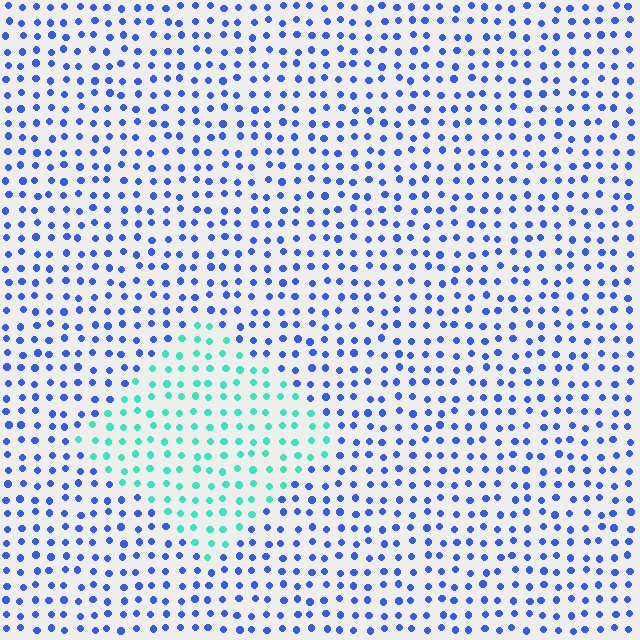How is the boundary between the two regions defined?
The boundary is defined purely by a slight shift in hue (about 61 degrees). Spacing, size, and orientation are identical on both sides.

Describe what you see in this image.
The image is filled with small blue elements in a uniform arrangement. A diamond-shaped region is visible where the elements are tinted to a slightly different hue, forming a subtle color boundary.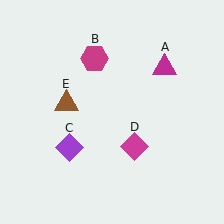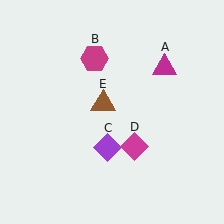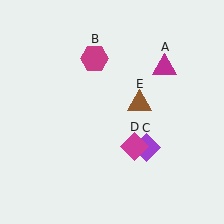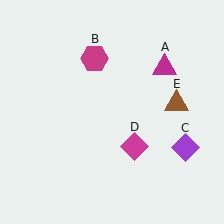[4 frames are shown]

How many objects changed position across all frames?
2 objects changed position: purple diamond (object C), brown triangle (object E).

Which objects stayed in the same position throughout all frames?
Magenta triangle (object A) and magenta hexagon (object B) and magenta diamond (object D) remained stationary.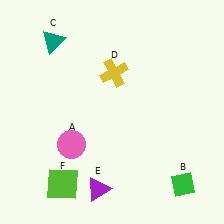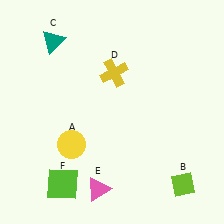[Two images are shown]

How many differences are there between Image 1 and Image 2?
There are 3 differences between the two images.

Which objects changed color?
A changed from pink to yellow. B changed from green to lime. E changed from purple to pink.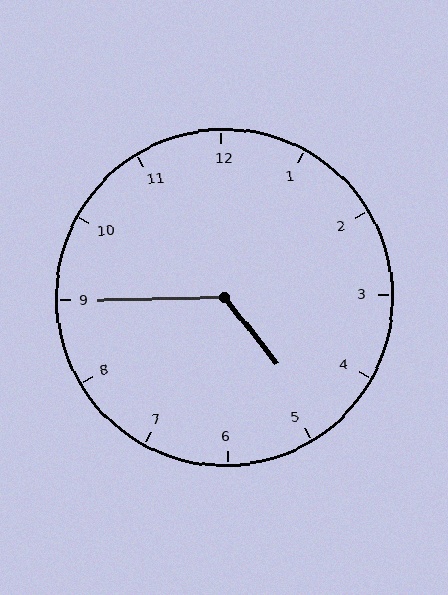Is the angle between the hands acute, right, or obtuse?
It is obtuse.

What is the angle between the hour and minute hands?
Approximately 128 degrees.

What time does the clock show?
4:45.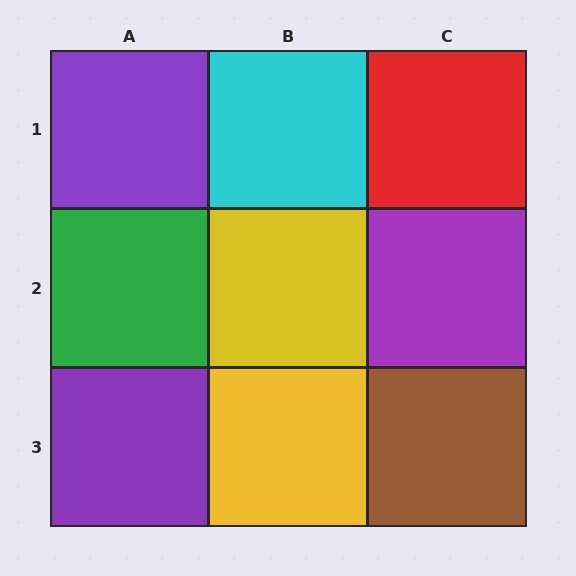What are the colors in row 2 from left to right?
Green, yellow, purple.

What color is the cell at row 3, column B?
Yellow.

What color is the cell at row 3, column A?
Purple.